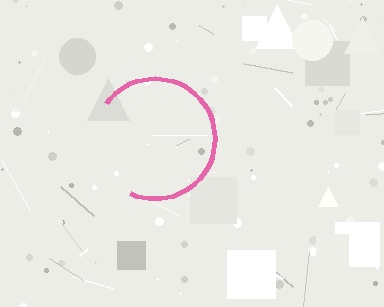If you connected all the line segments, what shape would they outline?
They would outline a circle.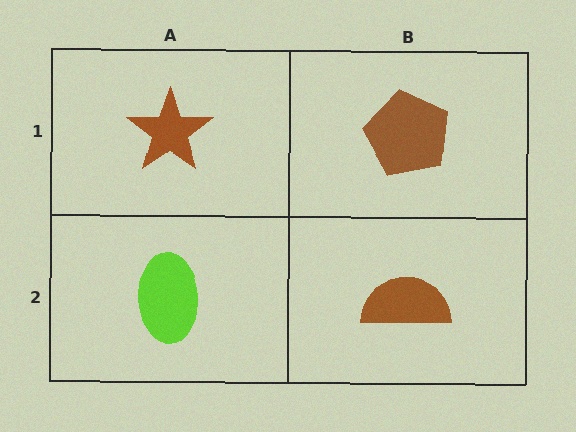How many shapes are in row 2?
2 shapes.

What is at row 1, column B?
A brown pentagon.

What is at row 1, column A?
A brown star.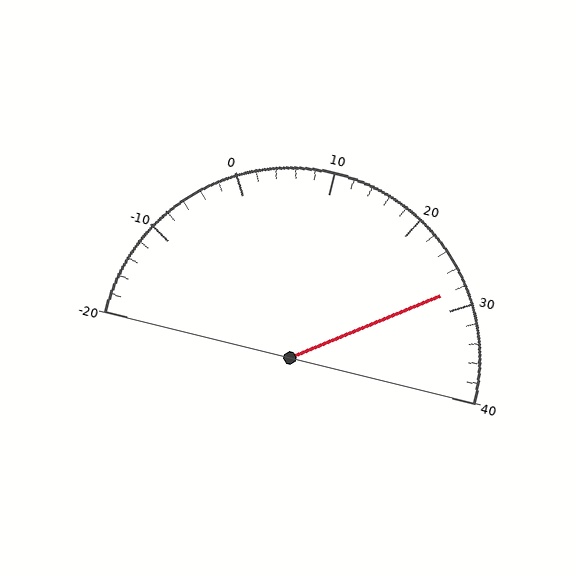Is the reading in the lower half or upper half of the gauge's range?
The reading is in the upper half of the range (-20 to 40).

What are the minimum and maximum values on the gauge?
The gauge ranges from -20 to 40.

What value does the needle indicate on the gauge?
The needle indicates approximately 28.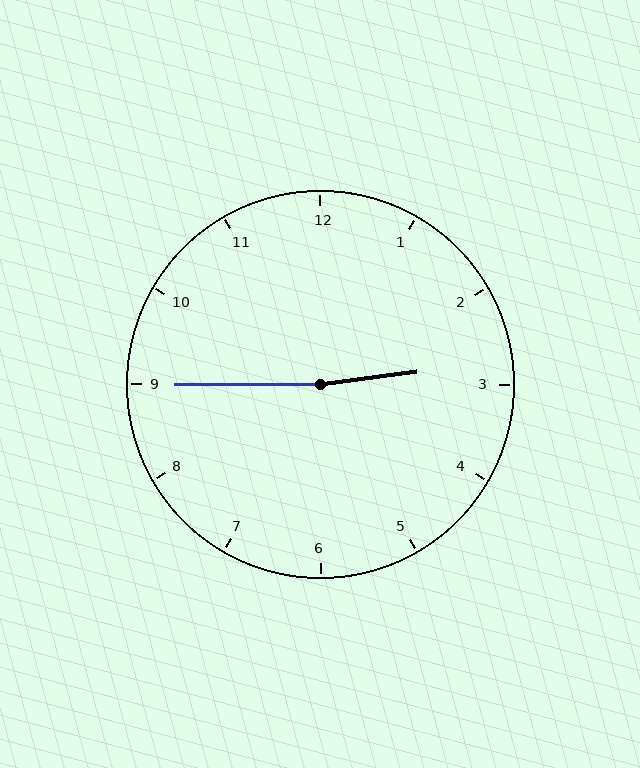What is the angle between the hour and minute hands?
Approximately 172 degrees.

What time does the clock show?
2:45.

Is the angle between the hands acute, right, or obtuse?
It is obtuse.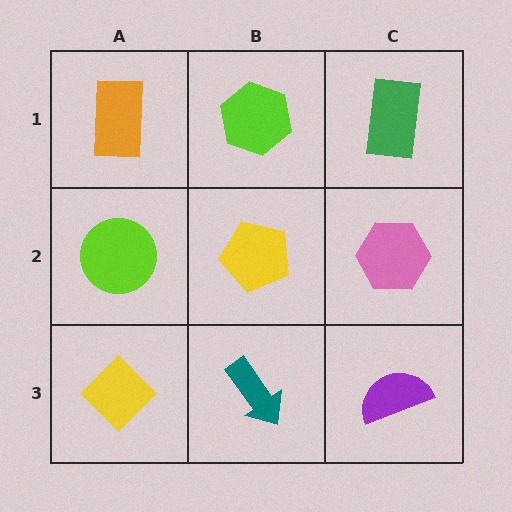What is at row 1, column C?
A green rectangle.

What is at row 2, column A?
A lime circle.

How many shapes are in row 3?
3 shapes.